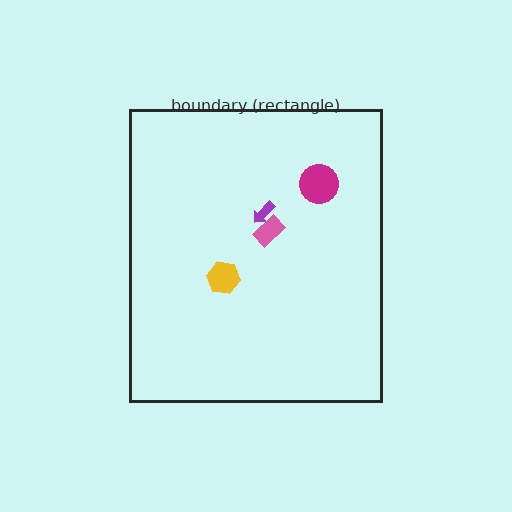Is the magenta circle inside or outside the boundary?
Inside.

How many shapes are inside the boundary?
4 inside, 0 outside.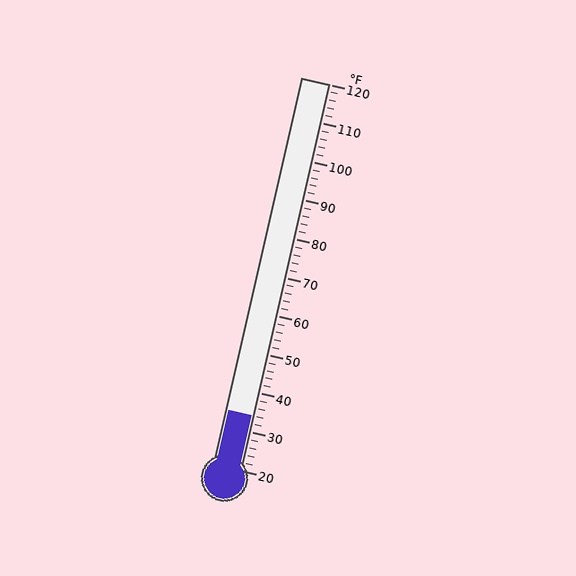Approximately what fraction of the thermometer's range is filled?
The thermometer is filled to approximately 15% of its range.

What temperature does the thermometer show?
The thermometer shows approximately 34°F.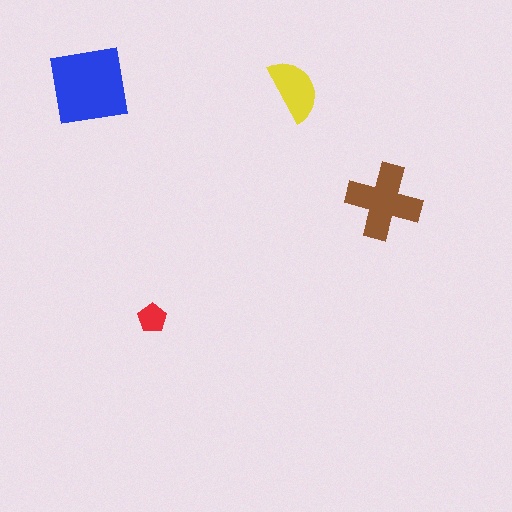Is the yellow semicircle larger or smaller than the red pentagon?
Larger.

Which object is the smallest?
The red pentagon.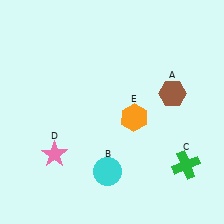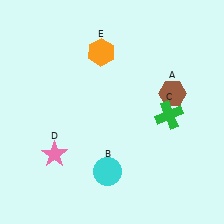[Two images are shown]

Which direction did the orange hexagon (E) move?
The orange hexagon (E) moved up.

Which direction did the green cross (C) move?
The green cross (C) moved up.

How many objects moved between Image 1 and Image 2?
2 objects moved between the two images.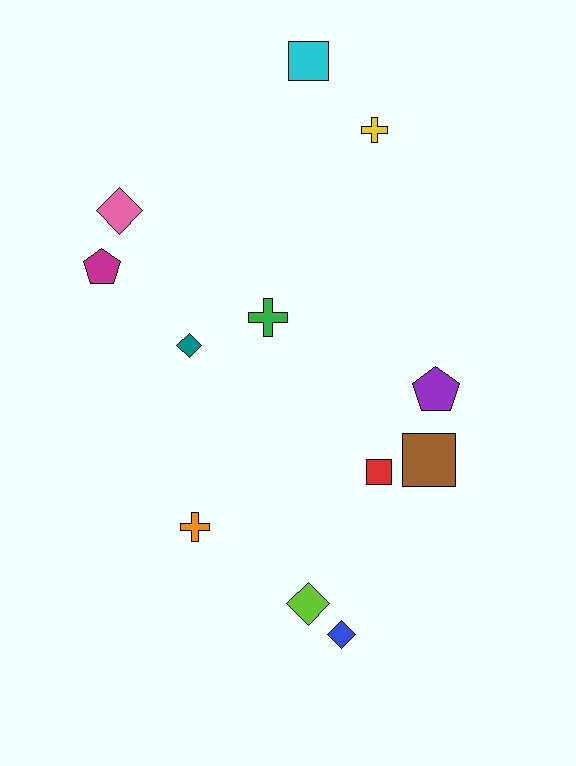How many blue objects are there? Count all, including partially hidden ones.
There is 1 blue object.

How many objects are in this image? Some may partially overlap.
There are 12 objects.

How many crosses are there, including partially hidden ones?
There are 3 crosses.